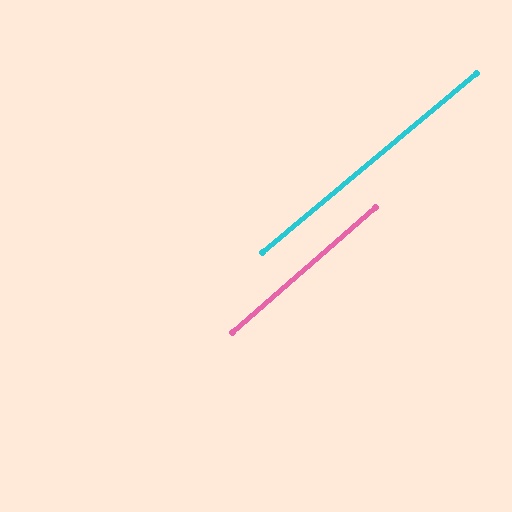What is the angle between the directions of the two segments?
Approximately 1 degree.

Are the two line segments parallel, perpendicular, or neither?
Parallel — their directions differ by only 1.2°.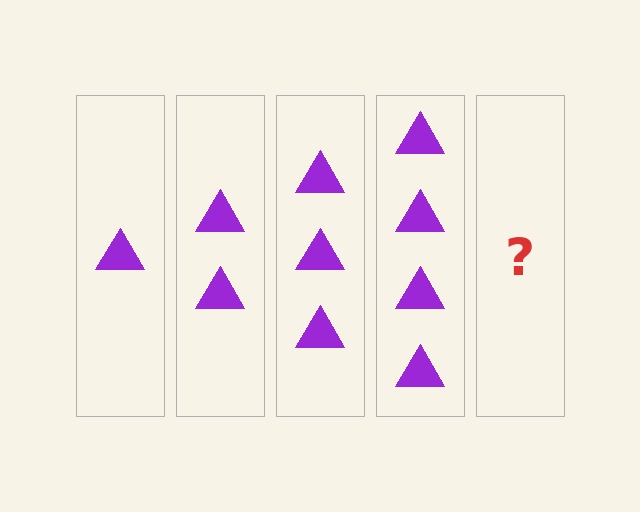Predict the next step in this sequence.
The next step is 5 triangles.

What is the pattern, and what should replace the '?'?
The pattern is that each step adds one more triangle. The '?' should be 5 triangles.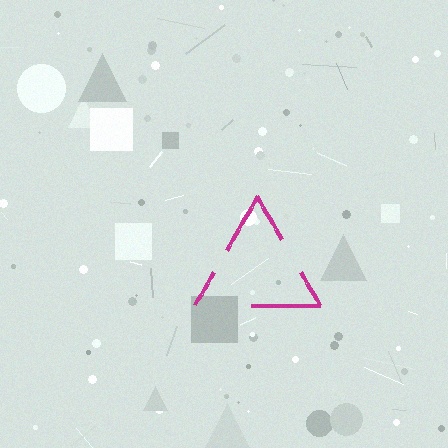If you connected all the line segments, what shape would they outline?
They would outline a triangle.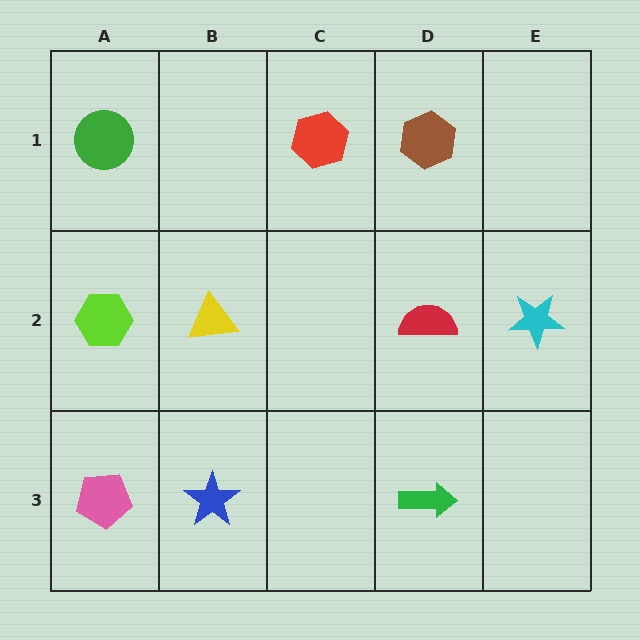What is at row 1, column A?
A green circle.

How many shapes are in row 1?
3 shapes.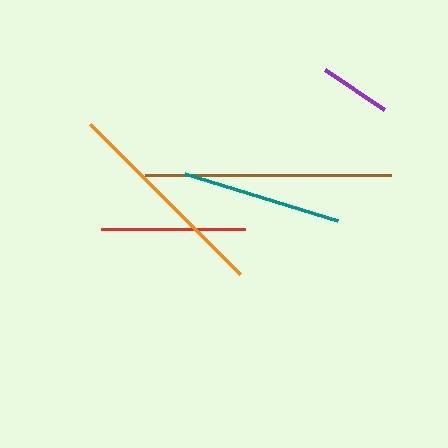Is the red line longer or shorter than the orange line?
The orange line is longer than the red line.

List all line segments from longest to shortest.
From longest to shortest: brown, orange, teal, red, purple.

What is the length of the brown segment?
The brown segment is approximately 246 pixels long.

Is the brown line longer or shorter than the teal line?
The brown line is longer than the teal line.